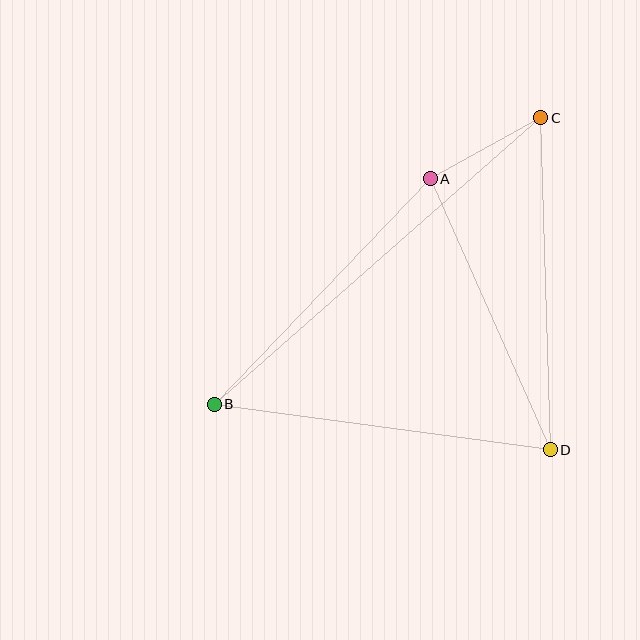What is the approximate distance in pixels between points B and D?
The distance between B and D is approximately 339 pixels.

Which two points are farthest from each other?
Points B and C are farthest from each other.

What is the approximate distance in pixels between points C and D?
The distance between C and D is approximately 332 pixels.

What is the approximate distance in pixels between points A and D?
The distance between A and D is approximately 297 pixels.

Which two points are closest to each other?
Points A and C are closest to each other.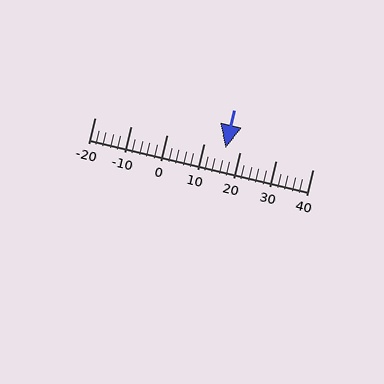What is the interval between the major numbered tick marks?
The major tick marks are spaced 10 units apart.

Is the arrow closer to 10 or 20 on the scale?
The arrow is closer to 20.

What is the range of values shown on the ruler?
The ruler shows values from -20 to 40.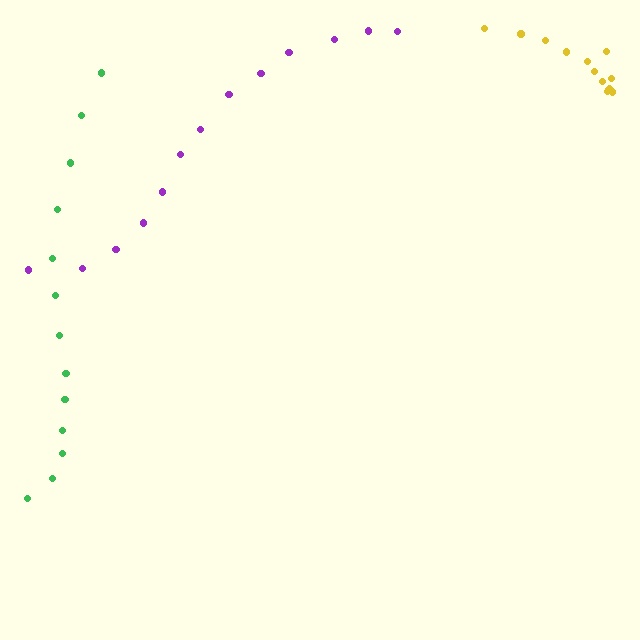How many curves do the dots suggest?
There are 3 distinct paths.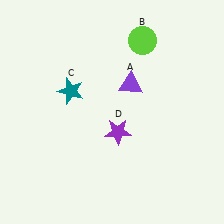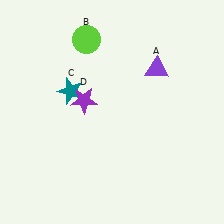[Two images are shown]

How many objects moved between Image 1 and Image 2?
3 objects moved between the two images.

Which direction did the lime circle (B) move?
The lime circle (B) moved left.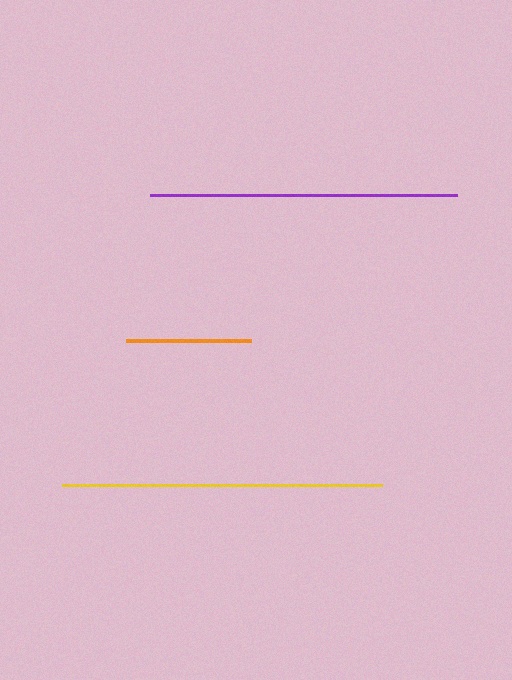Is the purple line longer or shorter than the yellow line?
The yellow line is longer than the purple line.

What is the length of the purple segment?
The purple segment is approximately 307 pixels long.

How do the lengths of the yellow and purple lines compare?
The yellow and purple lines are approximately the same length.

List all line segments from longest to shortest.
From longest to shortest: yellow, purple, orange.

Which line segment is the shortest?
The orange line is the shortest at approximately 125 pixels.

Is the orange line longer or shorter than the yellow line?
The yellow line is longer than the orange line.